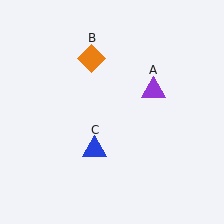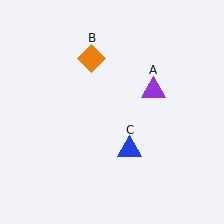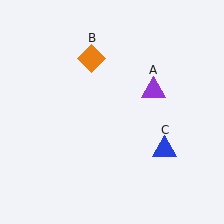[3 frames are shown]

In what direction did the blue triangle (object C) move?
The blue triangle (object C) moved right.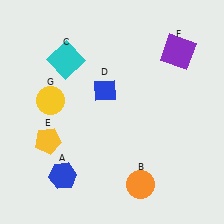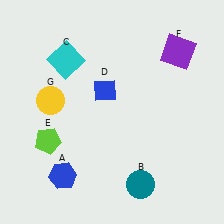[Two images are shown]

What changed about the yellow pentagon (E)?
In Image 1, E is yellow. In Image 2, it changed to lime.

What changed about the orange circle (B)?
In Image 1, B is orange. In Image 2, it changed to teal.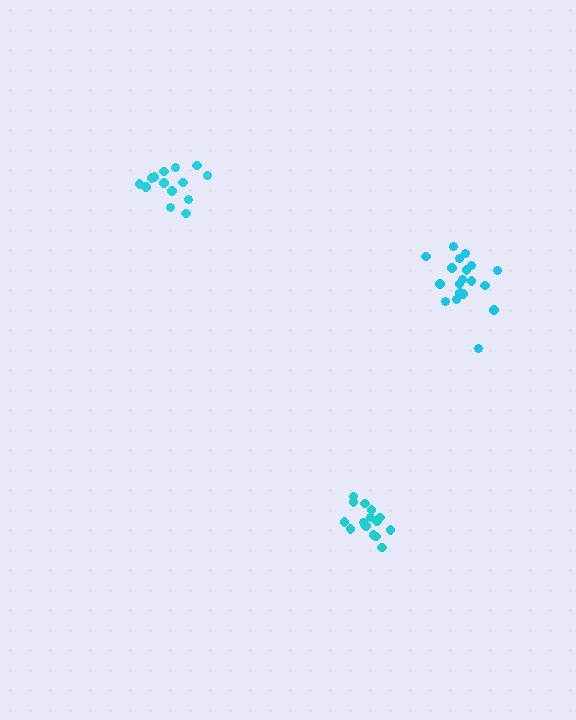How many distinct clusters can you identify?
There are 3 distinct clusters.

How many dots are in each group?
Group 1: 15 dots, Group 2: 14 dots, Group 3: 19 dots (48 total).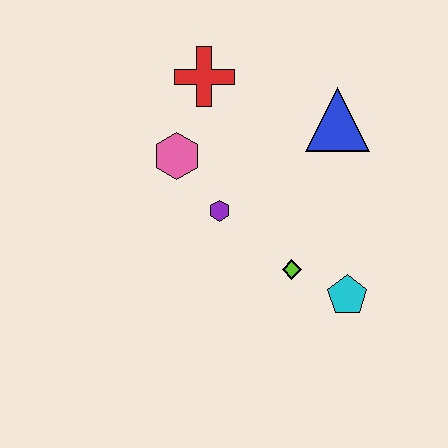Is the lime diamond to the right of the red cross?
Yes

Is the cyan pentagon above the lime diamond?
No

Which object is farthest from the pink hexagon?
The cyan pentagon is farthest from the pink hexagon.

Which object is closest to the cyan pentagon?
The lime diamond is closest to the cyan pentagon.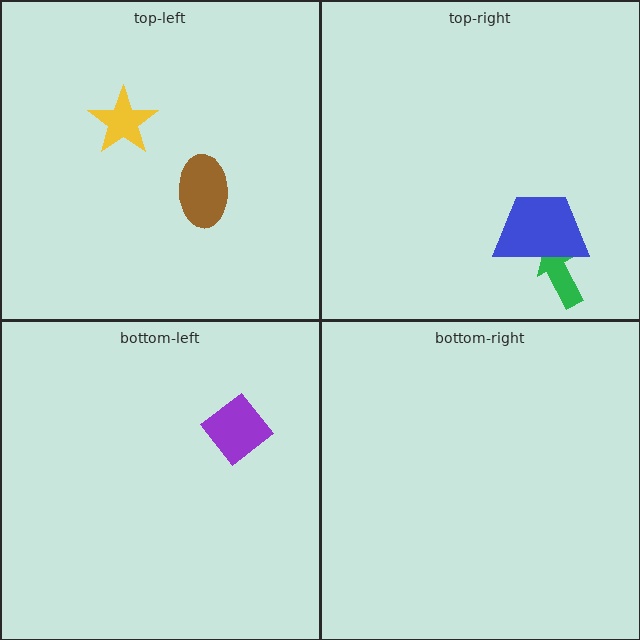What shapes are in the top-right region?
The green arrow, the blue trapezoid.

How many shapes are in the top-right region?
2.